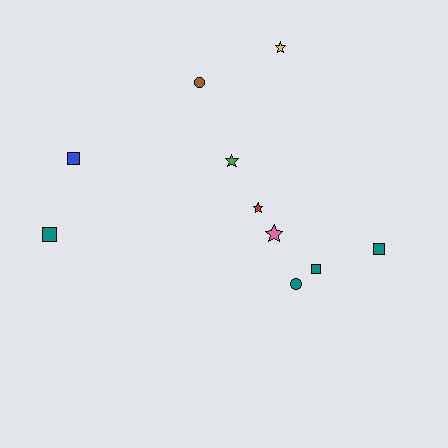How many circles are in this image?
There are 2 circles.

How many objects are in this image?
There are 10 objects.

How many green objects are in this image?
There is 1 green object.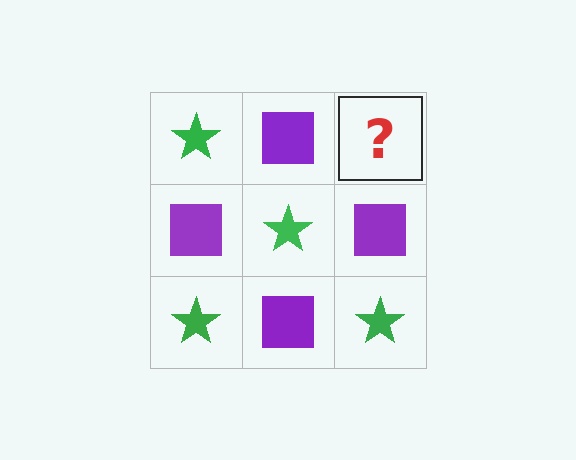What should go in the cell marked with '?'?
The missing cell should contain a green star.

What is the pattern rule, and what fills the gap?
The rule is that it alternates green star and purple square in a checkerboard pattern. The gap should be filled with a green star.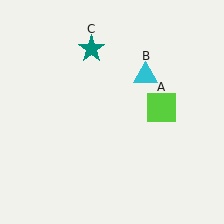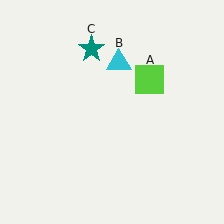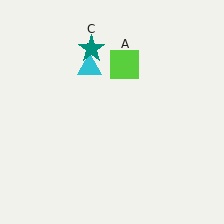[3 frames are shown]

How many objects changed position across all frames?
2 objects changed position: lime square (object A), cyan triangle (object B).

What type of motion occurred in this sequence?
The lime square (object A), cyan triangle (object B) rotated counterclockwise around the center of the scene.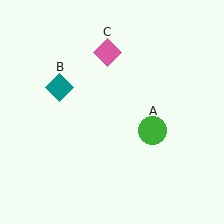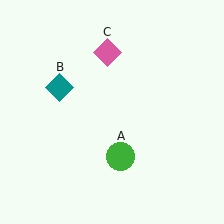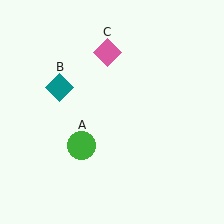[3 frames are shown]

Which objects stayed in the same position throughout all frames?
Teal diamond (object B) and pink diamond (object C) remained stationary.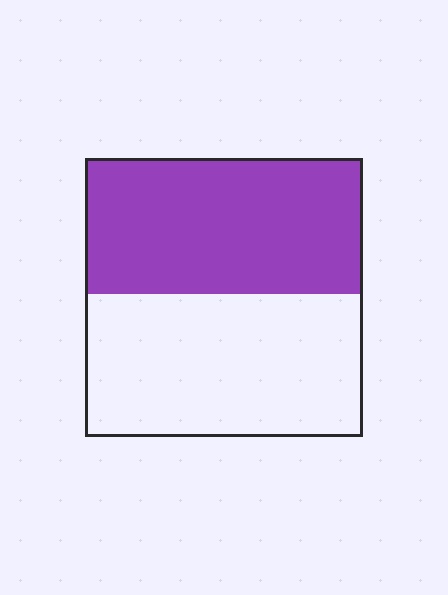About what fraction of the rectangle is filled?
About one half (1/2).